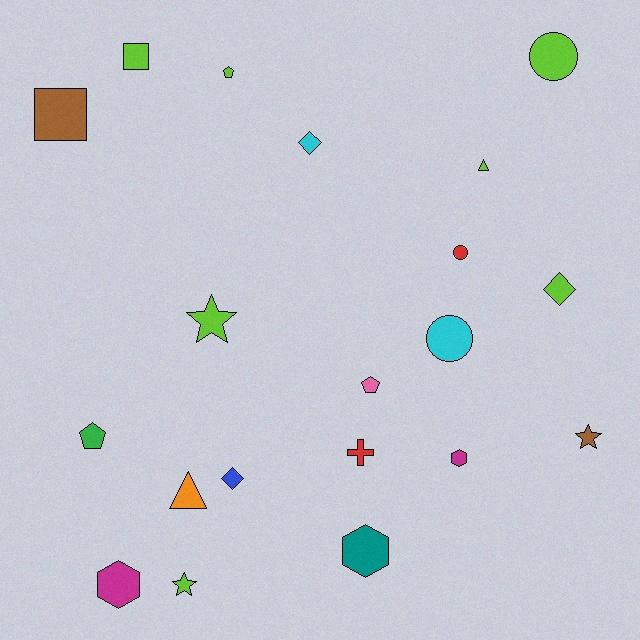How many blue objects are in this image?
There is 1 blue object.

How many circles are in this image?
There are 3 circles.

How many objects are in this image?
There are 20 objects.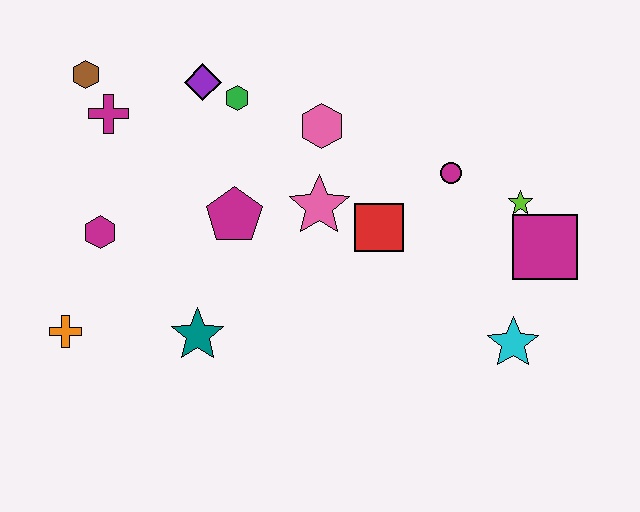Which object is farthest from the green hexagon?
The cyan star is farthest from the green hexagon.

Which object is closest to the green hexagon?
The purple diamond is closest to the green hexagon.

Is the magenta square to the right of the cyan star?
Yes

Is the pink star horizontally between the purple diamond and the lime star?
Yes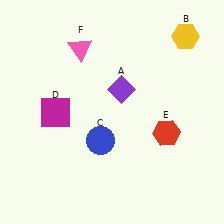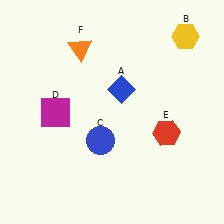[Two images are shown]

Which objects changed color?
A changed from purple to blue. F changed from pink to orange.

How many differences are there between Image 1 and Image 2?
There are 2 differences between the two images.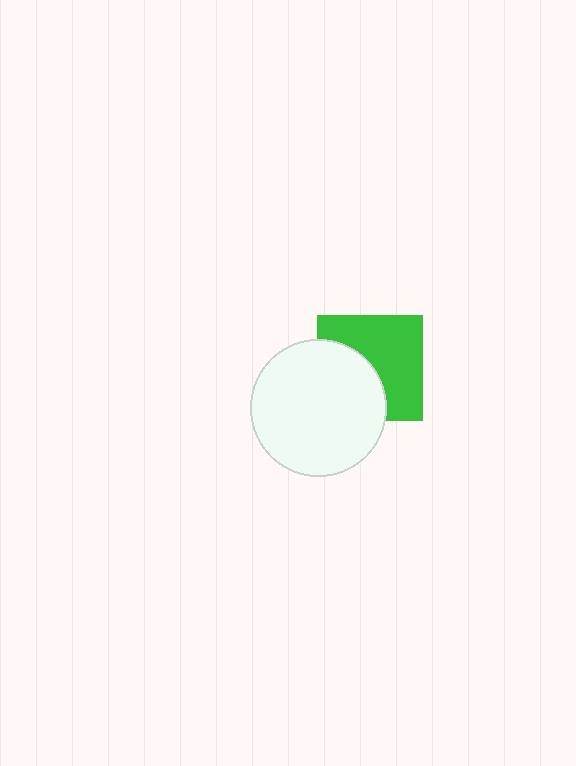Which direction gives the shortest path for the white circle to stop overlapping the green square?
Moving toward the lower-left gives the shortest separation.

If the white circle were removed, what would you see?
You would see the complete green square.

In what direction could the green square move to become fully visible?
The green square could move toward the upper-right. That would shift it out from behind the white circle entirely.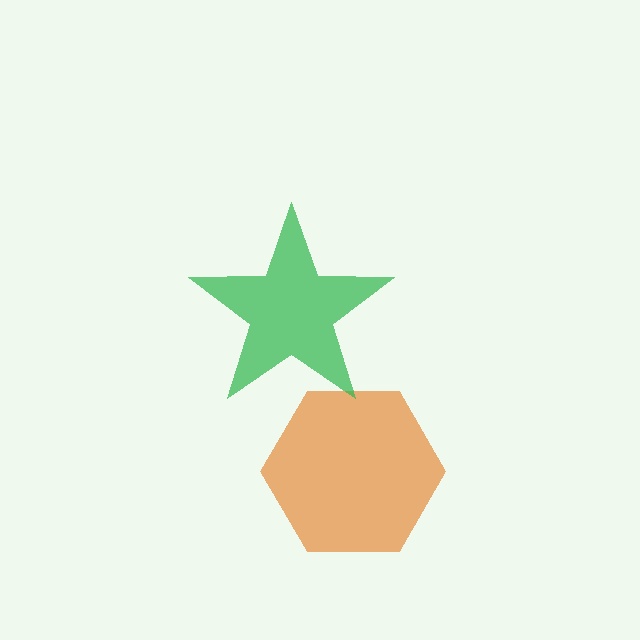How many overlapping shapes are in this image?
There are 2 overlapping shapes in the image.